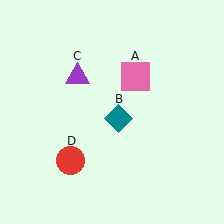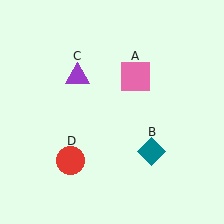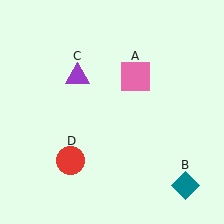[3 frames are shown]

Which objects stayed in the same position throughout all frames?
Pink square (object A) and purple triangle (object C) and red circle (object D) remained stationary.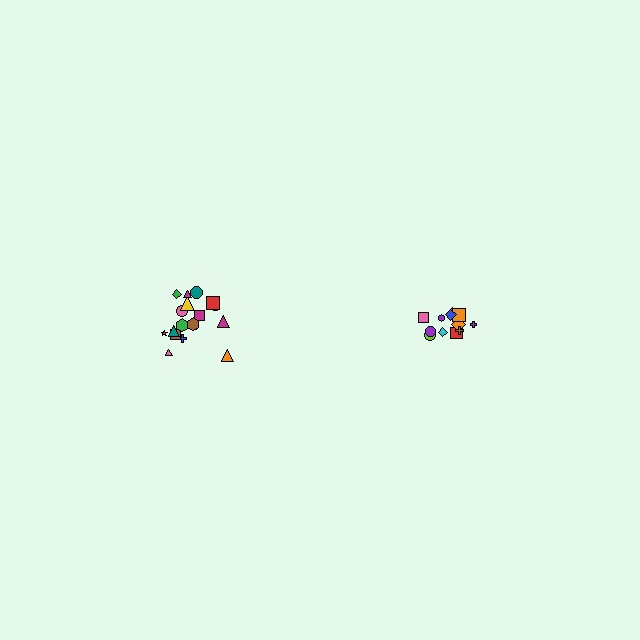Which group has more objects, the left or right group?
The left group.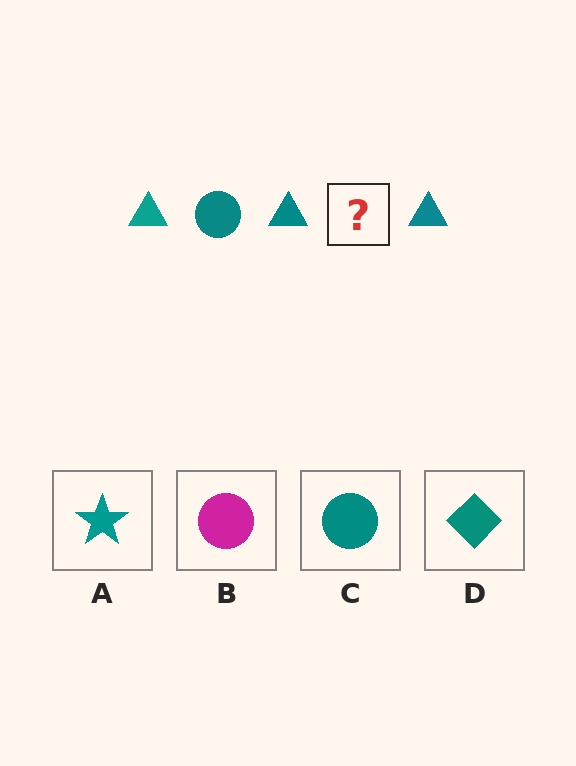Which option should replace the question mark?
Option C.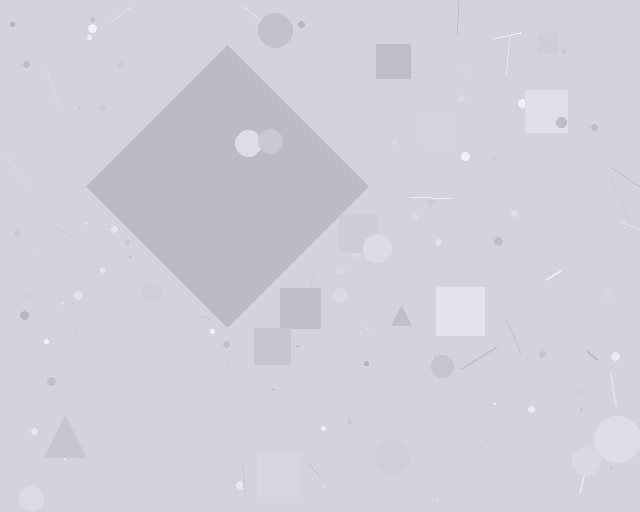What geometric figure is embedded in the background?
A diamond is embedded in the background.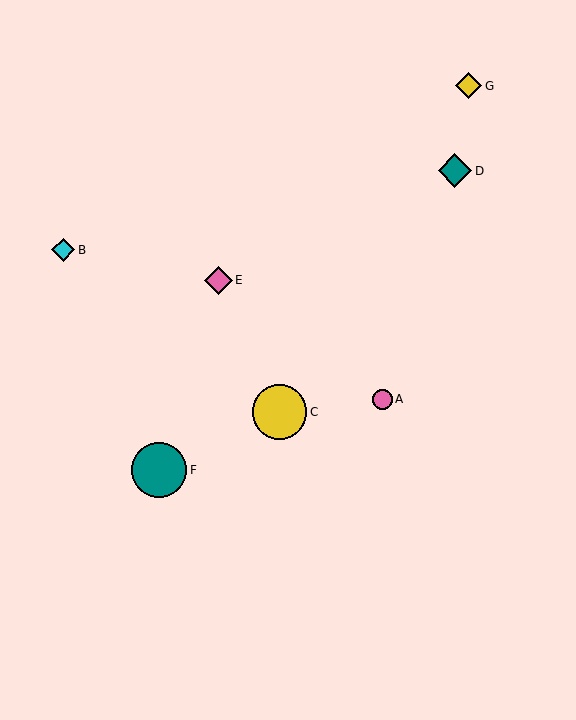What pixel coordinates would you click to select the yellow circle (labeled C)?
Click at (280, 412) to select the yellow circle C.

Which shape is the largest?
The teal circle (labeled F) is the largest.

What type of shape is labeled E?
Shape E is a pink diamond.